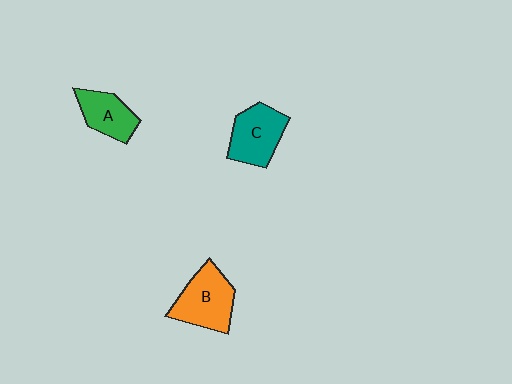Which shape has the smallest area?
Shape A (green).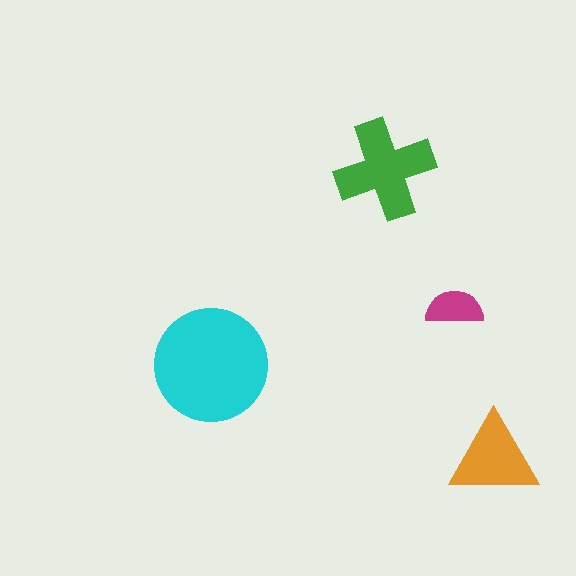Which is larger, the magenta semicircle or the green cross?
The green cross.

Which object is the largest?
The cyan circle.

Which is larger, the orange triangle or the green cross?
The green cross.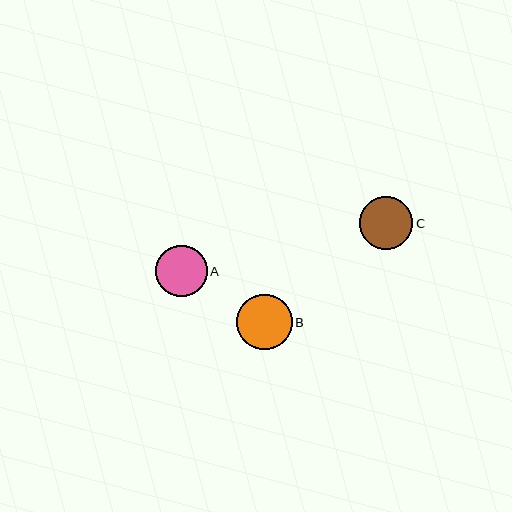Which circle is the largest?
Circle B is the largest with a size of approximately 55 pixels.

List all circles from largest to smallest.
From largest to smallest: B, C, A.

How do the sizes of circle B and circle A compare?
Circle B and circle A are approximately the same size.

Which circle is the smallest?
Circle A is the smallest with a size of approximately 52 pixels.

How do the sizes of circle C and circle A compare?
Circle C and circle A are approximately the same size.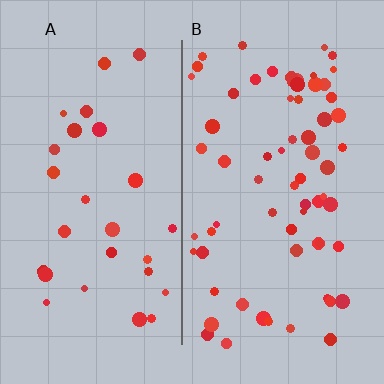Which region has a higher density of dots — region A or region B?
B (the right).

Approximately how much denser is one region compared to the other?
Approximately 2.4× — region B over region A.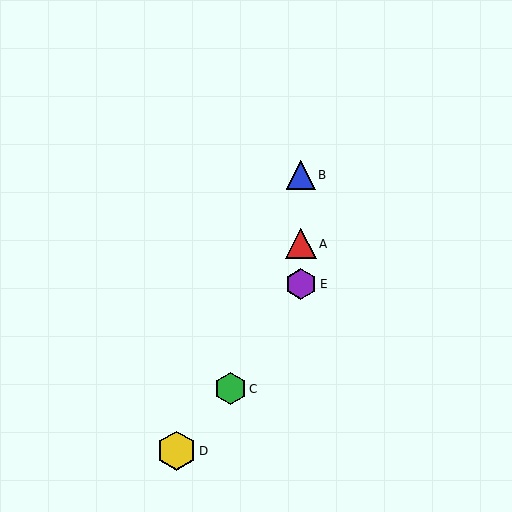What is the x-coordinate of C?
Object C is at x≈230.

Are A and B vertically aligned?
Yes, both are at x≈301.